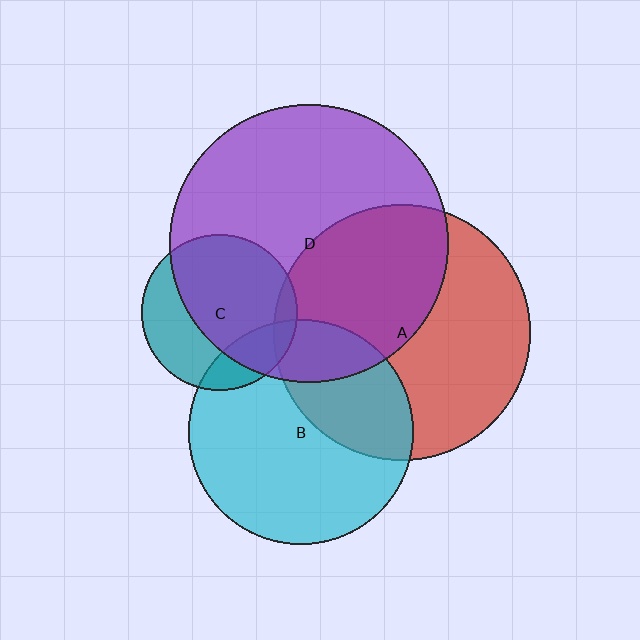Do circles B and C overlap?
Yes.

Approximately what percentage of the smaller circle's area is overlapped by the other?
Approximately 20%.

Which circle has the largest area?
Circle D (purple).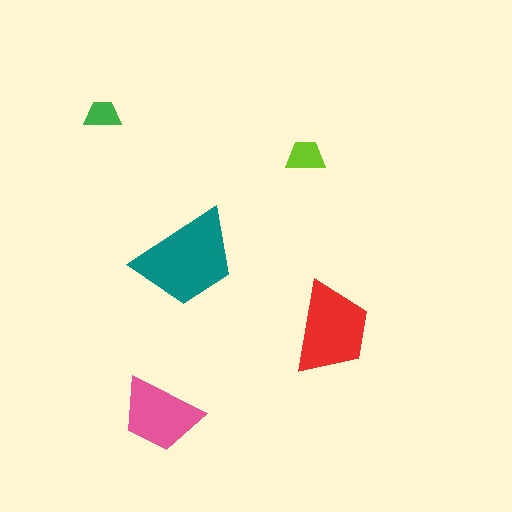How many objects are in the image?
There are 5 objects in the image.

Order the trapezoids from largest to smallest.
the teal one, the red one, the pink one, the lime one, the green one.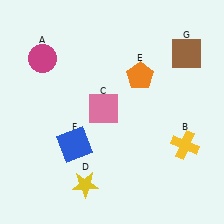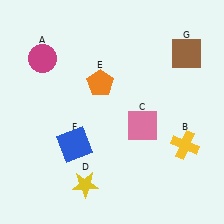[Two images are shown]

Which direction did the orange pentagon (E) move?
The orange pentagon (E) moved left.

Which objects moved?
The objects that moved are: the pink square (C), the orange pentagon (E).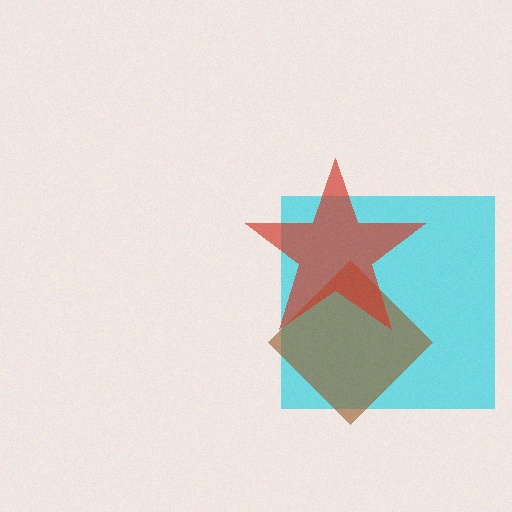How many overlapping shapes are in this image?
There are 3 overlapping shapes in the image.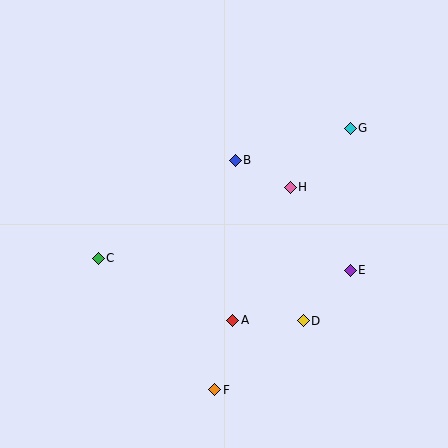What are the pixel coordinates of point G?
Point G is at (350, 128).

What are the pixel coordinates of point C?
Point C is at (98, 258).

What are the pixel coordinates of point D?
Point D is at (303, 321).